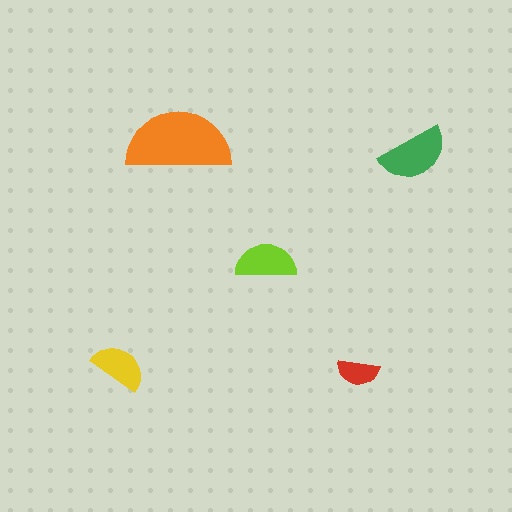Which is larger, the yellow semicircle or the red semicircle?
The yellow one.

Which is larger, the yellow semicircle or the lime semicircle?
The lime one.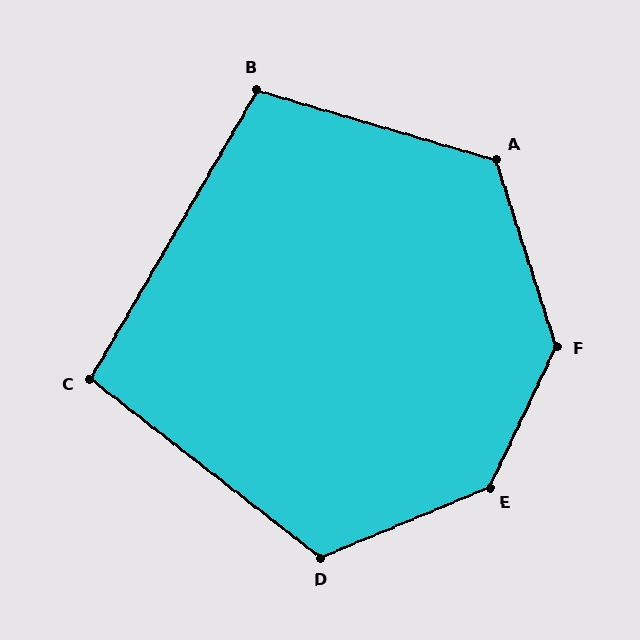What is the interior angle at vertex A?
Approximately 124 degrees (obtuse).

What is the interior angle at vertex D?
Approximately 120 degrees (obtuse).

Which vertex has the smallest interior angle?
C, at approximately 98 degrees.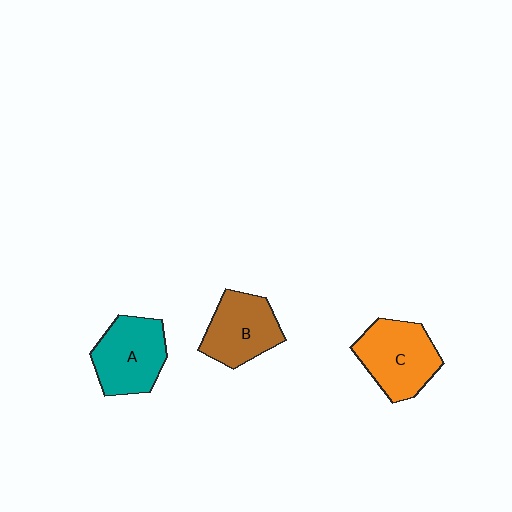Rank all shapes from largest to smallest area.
From largest to smallest: C (orange), A (teal), B (brown).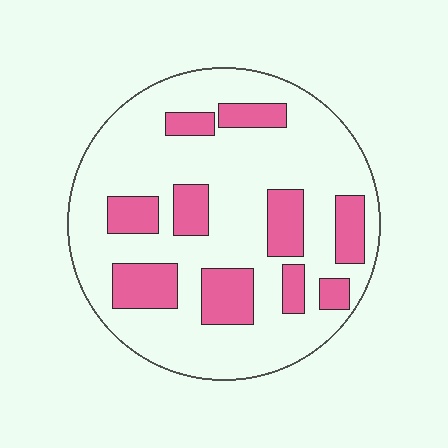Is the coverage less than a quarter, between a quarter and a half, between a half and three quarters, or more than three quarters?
Between a quarter and a half.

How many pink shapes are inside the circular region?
10.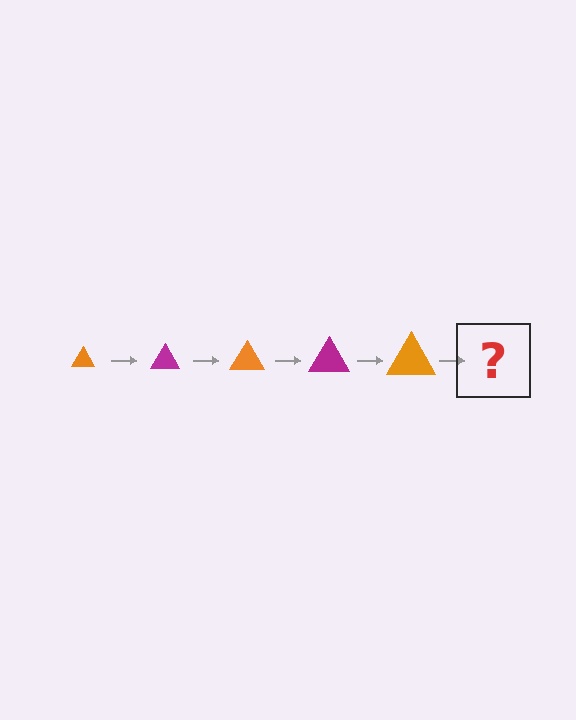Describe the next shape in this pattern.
It should be a magenta triangle, larger than the previous one.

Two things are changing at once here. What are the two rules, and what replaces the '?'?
The two rules are that the triangle grows larger each step and the color cycles through orange and magenta. The '?' should be a magenta triangle, larger than the previous one.